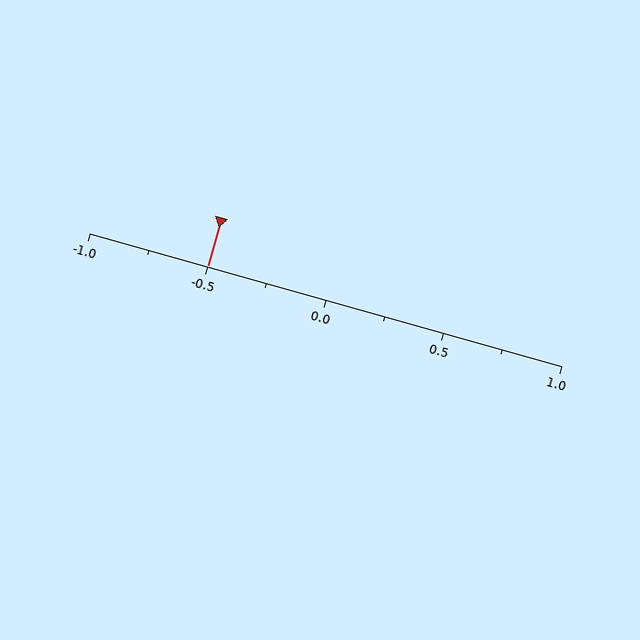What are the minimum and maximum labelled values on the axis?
The axis runs from -1.0 to 1.0.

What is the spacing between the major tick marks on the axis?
The major ticks are spaced 0.5 apart.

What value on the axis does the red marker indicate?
The marker indicates approximately -0.5.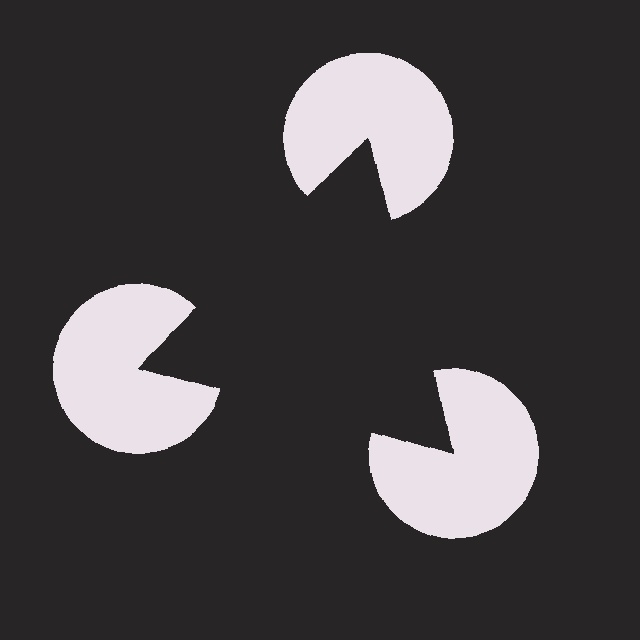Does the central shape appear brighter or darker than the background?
It typically appears slightly darker than the background, even though no actual brightness change is drawn.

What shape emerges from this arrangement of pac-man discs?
An illusory triangle — its edges are inferred from the aligned wedge cuts in the pac-man discs, not physically drawn.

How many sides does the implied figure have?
3 sides.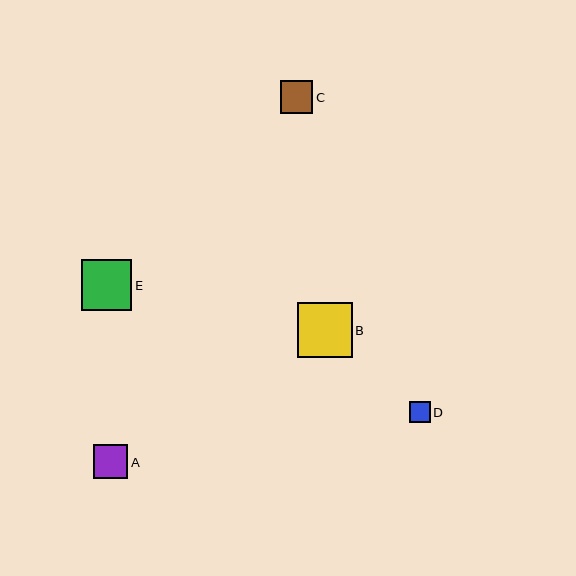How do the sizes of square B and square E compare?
Square B and square E are approximately the same size.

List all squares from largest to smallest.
From largest to smallest: B, E, A, C, D.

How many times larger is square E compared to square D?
Square E is approximately 2.4 times the size of square D.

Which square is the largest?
Square B is the largest with a size of approximately 55 pixels.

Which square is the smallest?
Square D is the smallest with a size of approximately 21 pixels.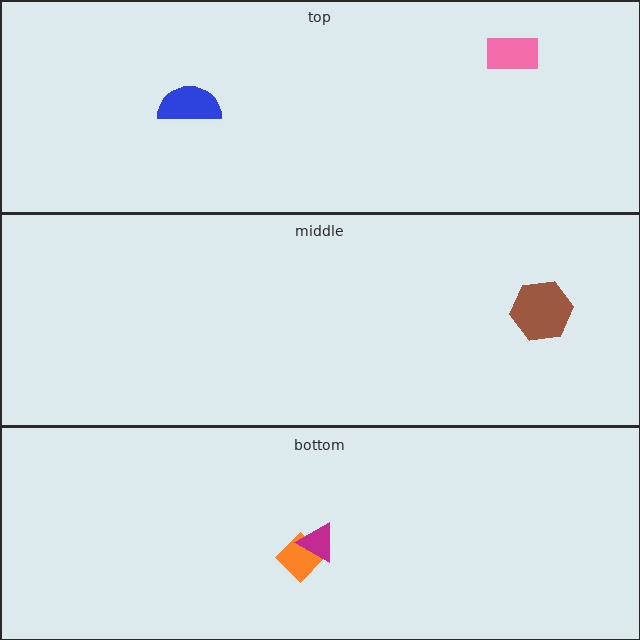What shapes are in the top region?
The pink rectangle, the blue semicircle.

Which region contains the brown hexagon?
The middle region.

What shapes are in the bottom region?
The orange diamond, the magenta triangle.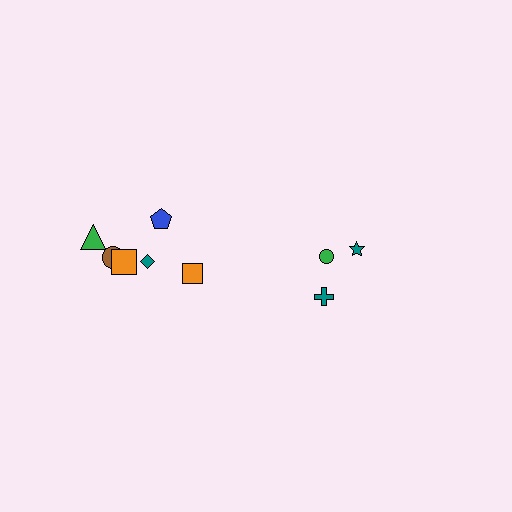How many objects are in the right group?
There are 3 objects.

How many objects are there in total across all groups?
There are 9 objects.